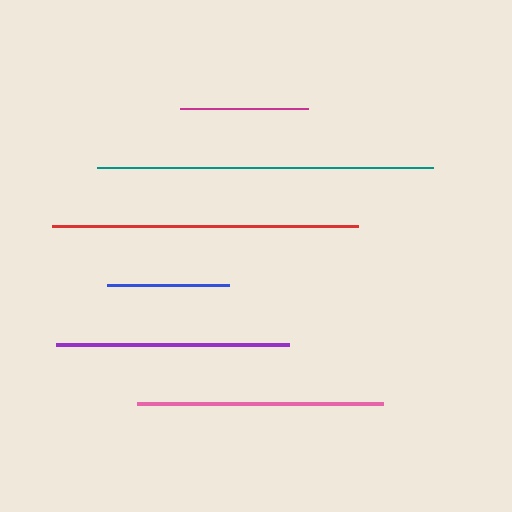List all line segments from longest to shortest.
From longest to shortest: teal, red, pink, purple, magenta, blue.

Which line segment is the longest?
The teal line is the longest at approximately 336 pixels.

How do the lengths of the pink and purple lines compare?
The pink and purple lines are approximately the same length.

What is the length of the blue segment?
The blue segment is approximately 122 pixels long.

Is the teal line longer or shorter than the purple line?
The teal line is longer than the purple line.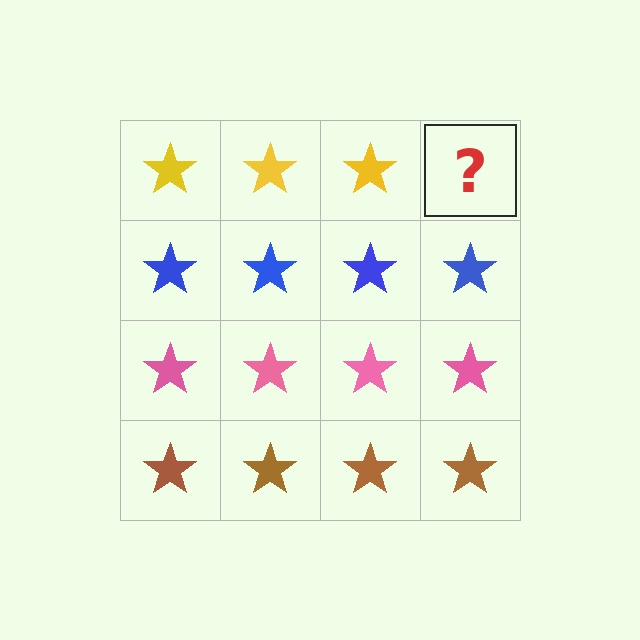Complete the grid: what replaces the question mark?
The question mark should be replaced with a yellow star.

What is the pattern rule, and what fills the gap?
The rule is that each row has a consistent color. The gap should be filled with a yellow star.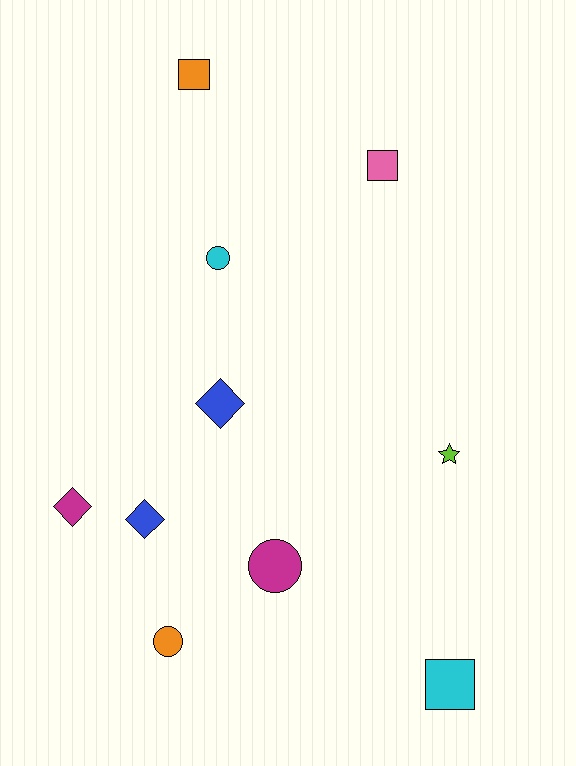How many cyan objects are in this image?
There are 2 cyan objects.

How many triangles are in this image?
There are no triangles.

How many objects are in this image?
There are 10 objects.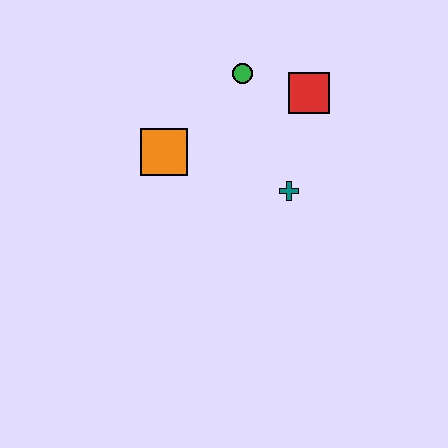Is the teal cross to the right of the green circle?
Yes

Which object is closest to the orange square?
The green circle is closest to the orange square.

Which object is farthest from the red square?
The orange square is farthest from the red square.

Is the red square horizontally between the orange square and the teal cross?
No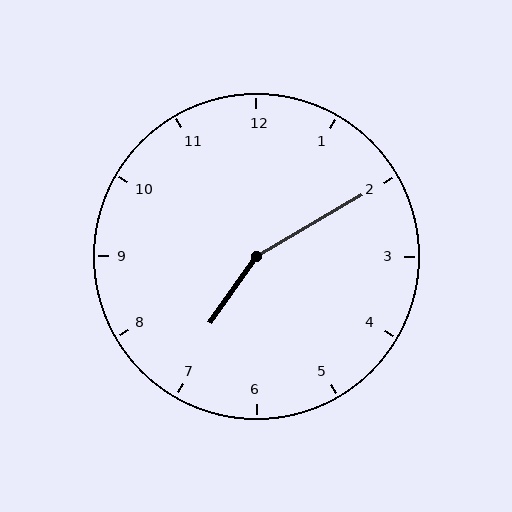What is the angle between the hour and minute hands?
Approximately 155 degrees.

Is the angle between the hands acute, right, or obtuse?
It is obtuse.